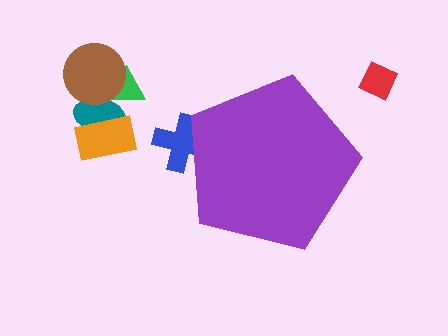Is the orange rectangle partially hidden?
No, the orange rectangle is fully visible.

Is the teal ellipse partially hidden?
No, the teal ellipse is fully visible.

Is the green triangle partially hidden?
No, the green triangle is fully visible.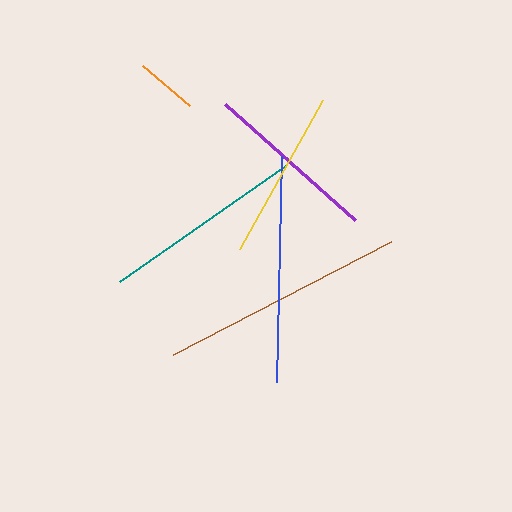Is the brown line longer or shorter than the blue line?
The brown line is longer than the blue line.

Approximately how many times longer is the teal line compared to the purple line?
The teal line is approximately 1.2 times the length of the purple line.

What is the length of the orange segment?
The orange segment is approximately 62 pixels long.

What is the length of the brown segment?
The brown segment is approximately 245 pixels long.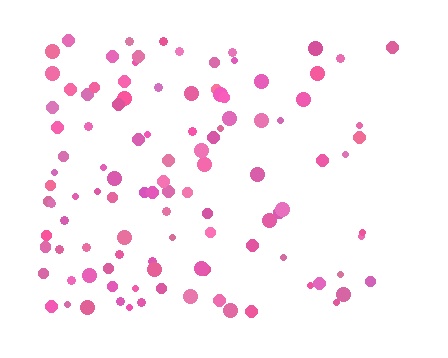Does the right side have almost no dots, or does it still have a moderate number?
Still a moderate number, just noticeably fewer than the left.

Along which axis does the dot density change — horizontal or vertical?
Horizontal.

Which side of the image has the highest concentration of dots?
The left.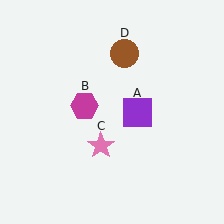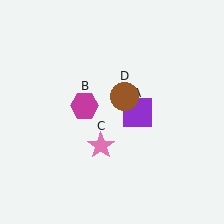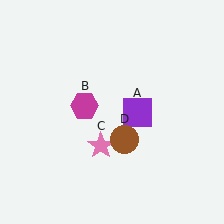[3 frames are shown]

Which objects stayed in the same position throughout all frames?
Purple square (object A) and magenta hexagon (object B) and pink star (object C) remained stationary.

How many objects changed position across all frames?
1 object changed position: brown circle (object D).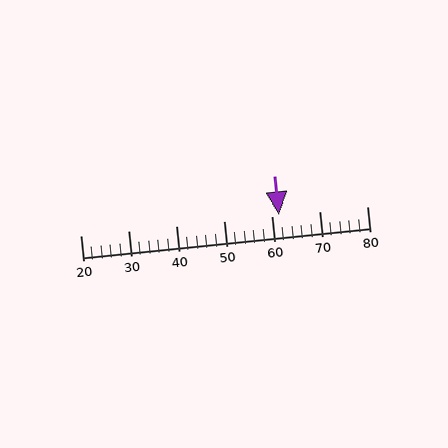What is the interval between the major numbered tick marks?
The major tick marks are spaced 10 units apart.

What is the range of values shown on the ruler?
The ruler shows values from 20 to 80.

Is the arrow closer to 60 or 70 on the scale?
The arrow is closer to 60.